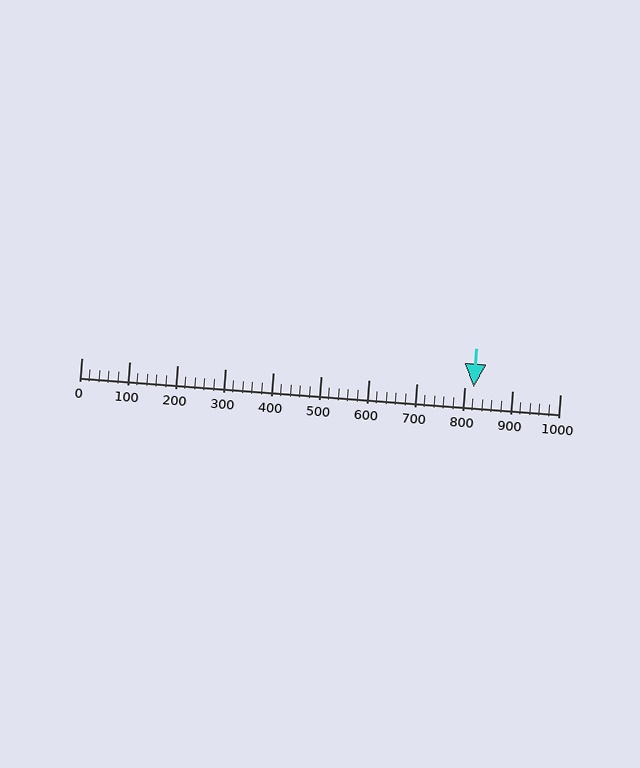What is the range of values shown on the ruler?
The ruler shows values from 0 to 1000.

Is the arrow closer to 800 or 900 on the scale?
The arrow is closer to 800.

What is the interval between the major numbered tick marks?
The major tick marks are spaced 100 units apart.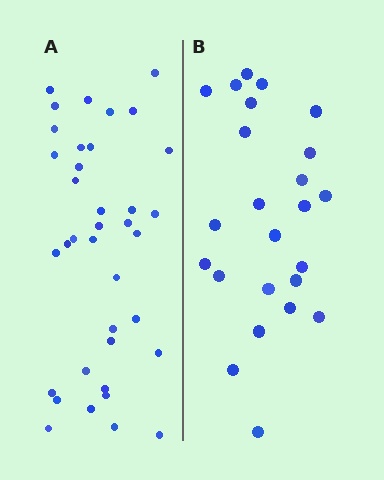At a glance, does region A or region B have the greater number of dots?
Region A (the left region) has more dots.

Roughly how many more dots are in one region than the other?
Region A has approximately 15 more dots than region B.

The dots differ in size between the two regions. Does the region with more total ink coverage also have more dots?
No. Region B has more total ink coverage because its dots are larger, but region A actually contains more individual dots. Total area can be misleading — the number of items is what matters here.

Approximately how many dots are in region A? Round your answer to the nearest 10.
About 40 dots. (The exact count is 37, which rounds to 40.)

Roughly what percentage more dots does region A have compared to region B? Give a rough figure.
About 55% more.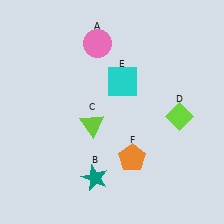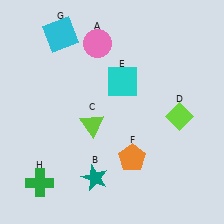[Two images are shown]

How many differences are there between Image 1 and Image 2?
There are 2 differences between the two images.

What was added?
A cyan square (G), a green cross (H) were added in Image 2.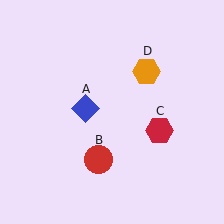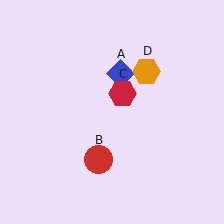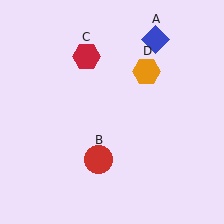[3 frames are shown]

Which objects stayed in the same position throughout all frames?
Red circle (object B) and orange hexagon (object D) remained stationary.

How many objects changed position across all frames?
2 objects changed position: blue diamond (object A), red hexagon (object C).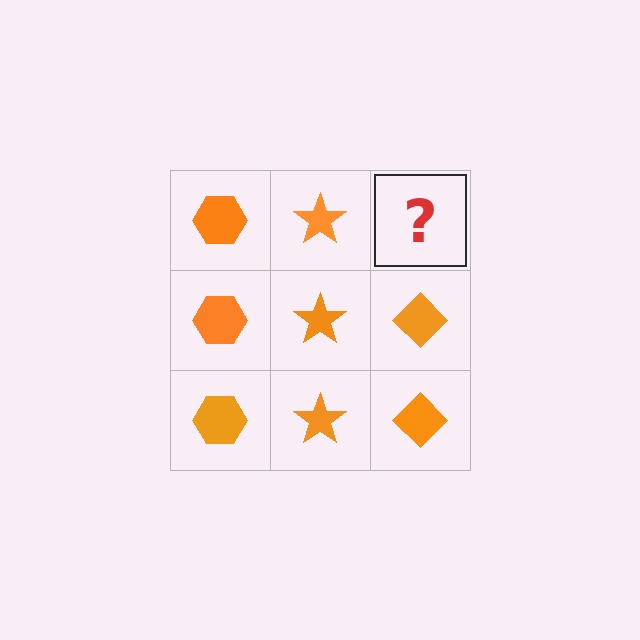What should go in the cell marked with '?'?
The missing cell should contain an orange diamond.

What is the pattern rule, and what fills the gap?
The rule is that each column has a consistent shape. The gap should be filled with an orange diamond.